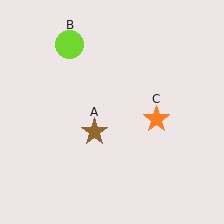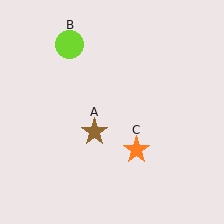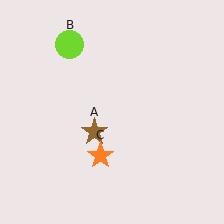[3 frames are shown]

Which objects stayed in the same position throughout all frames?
Brown star (object A) and lime circle (object B) remained stationary.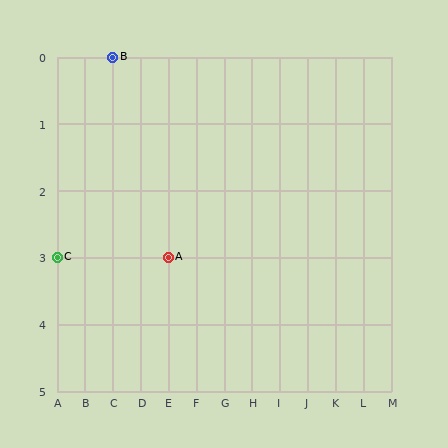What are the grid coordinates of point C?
Point C is at grid coordinates (A, 3).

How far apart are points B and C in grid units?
Points B and C are 2 columns and 3 rows apart (about 3.6 grid units diagonally).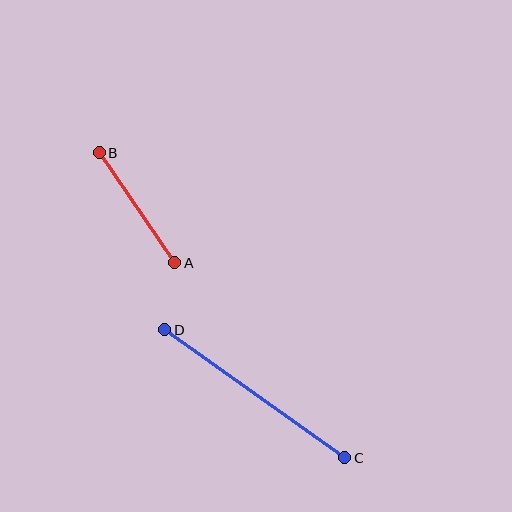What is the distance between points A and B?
The distance is approximately 134 pixels.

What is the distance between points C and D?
The distance is approximately 221 pixels.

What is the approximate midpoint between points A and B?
The midpoint is at approximately (137, 208) pixels.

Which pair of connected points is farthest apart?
Points C and D are farthest apart.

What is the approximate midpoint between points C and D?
The midpoint is at approximately (255, 394) pixels.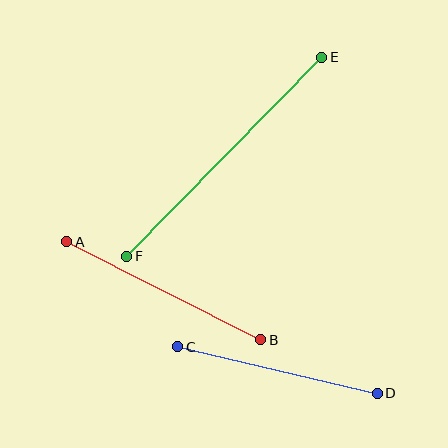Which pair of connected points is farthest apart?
Points E and F are farthest apart.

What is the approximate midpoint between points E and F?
The midpoint is at approximately (224, 157) pixels.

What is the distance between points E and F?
The distance is approximately 278 pixels.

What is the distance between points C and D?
The distance is approximately 205 pixels.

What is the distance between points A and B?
The distance is approximately 217 pixels.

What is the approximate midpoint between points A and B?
The midpoint is at approximately (164, 291) pixels.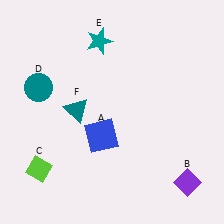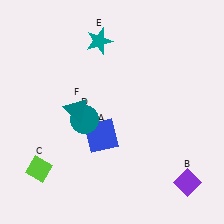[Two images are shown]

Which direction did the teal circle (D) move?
The teal circle (D) moved right.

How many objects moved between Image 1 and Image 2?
1 object moved between the two images.